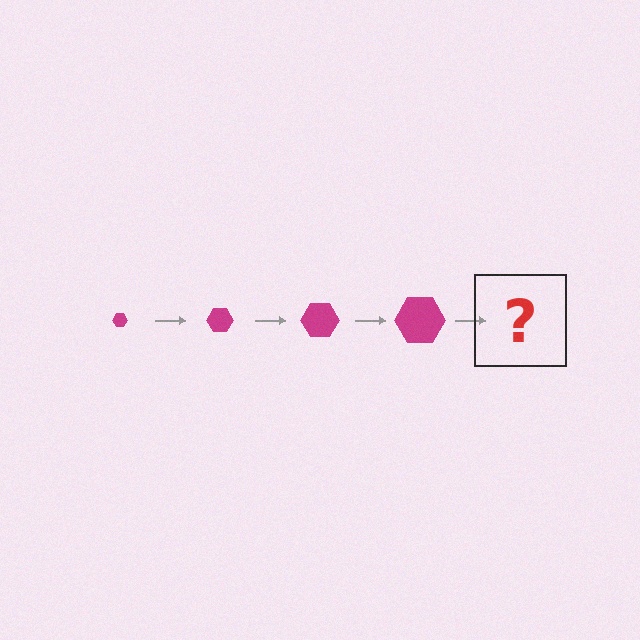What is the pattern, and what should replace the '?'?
The pattern is that the hexagon gets progressively larger each step. The '?' should be a magenta hexagon, larger than the previous one.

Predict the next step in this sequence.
The next step is a magenta hexagon, larger than the previous one.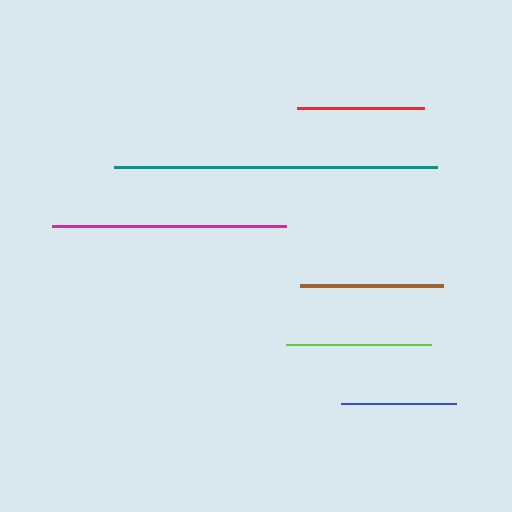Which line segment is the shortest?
The blue line is the shortest at approximately 115 pixels.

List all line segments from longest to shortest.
From longest to shortest: teal, magenta, lime, brown, red, blue.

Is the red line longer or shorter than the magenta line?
The magenta line is longer than the red line.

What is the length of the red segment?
The red segment is approximately 127 pixels long.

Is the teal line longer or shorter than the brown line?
The teal line is longer than the brown line.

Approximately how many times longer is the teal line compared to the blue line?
The teal line is approximately 2.8 times the length of the blue line.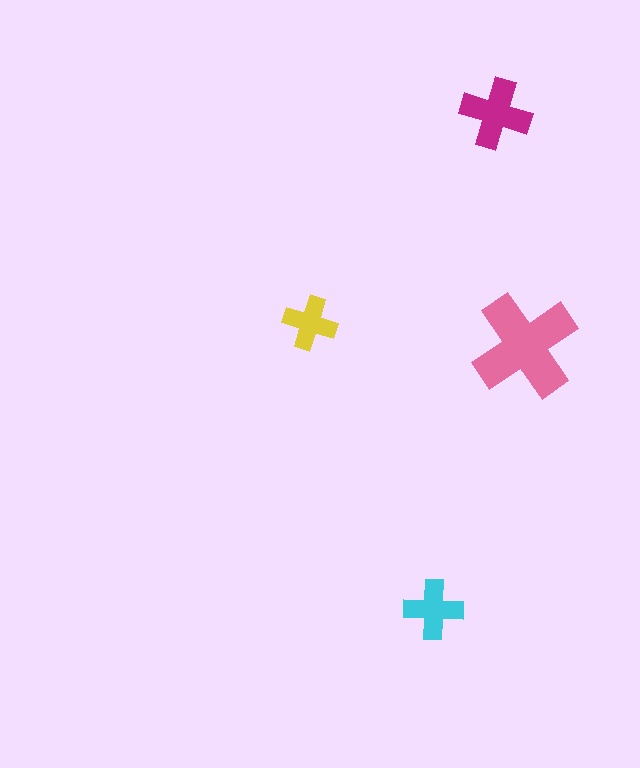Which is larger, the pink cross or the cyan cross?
The pink one.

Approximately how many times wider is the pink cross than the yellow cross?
About 2 times wider.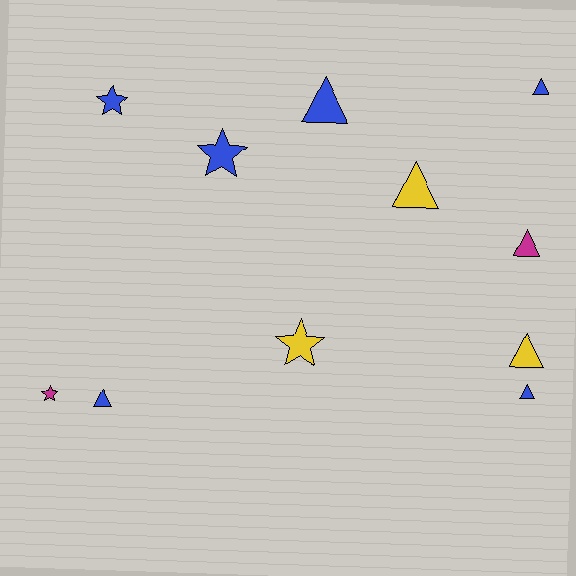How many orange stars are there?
There are no orange stars.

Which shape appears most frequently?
Triangle, with 7 objects.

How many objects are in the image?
There are 11 objects.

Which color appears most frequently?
Blue, with 6 objects.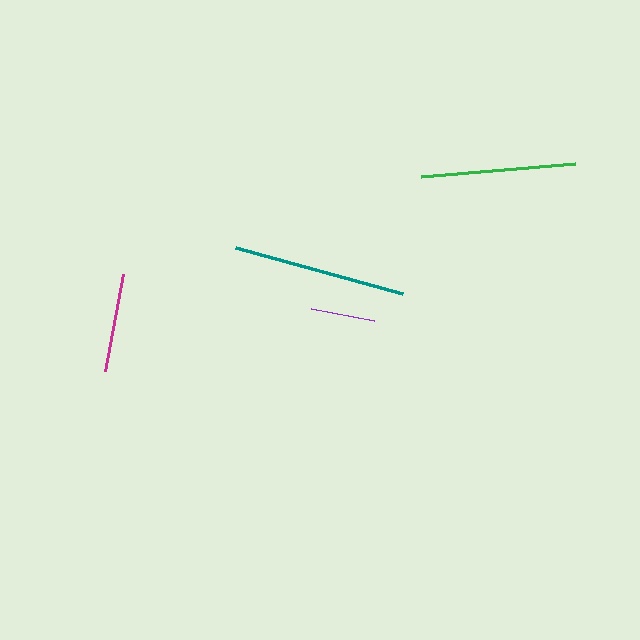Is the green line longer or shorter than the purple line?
The green line is longer than the purple line.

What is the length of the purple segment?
The purple segment is approximately 64 pixels long.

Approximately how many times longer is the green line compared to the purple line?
The green line is approximately 2.4 times the length of the purple line.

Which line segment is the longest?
The teal line is the longest at approximately 173 pixels.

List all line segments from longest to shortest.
From longest to shortest: teal, green, magenta, purple.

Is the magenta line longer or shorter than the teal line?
The teal line is longer than the magenta line.